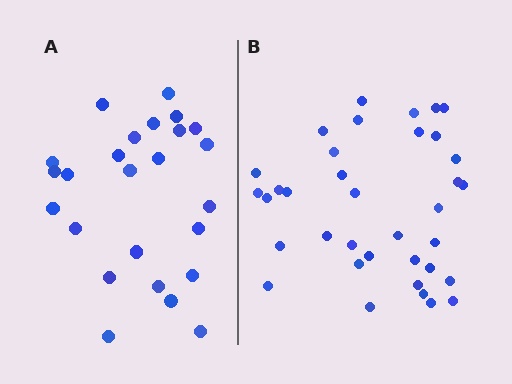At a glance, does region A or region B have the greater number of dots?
Region B (the right region) has more dots.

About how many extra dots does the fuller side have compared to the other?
Region B has roughly 12 or so more dots than region A.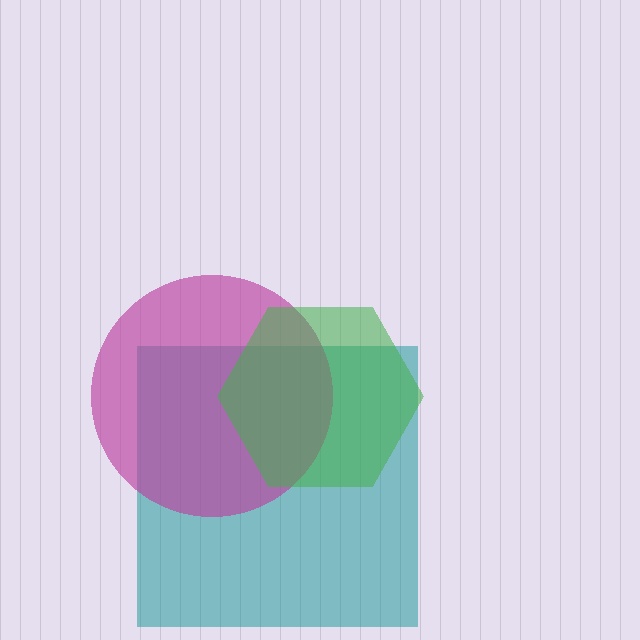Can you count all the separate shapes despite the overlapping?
Yes, there are 3 separate shapes.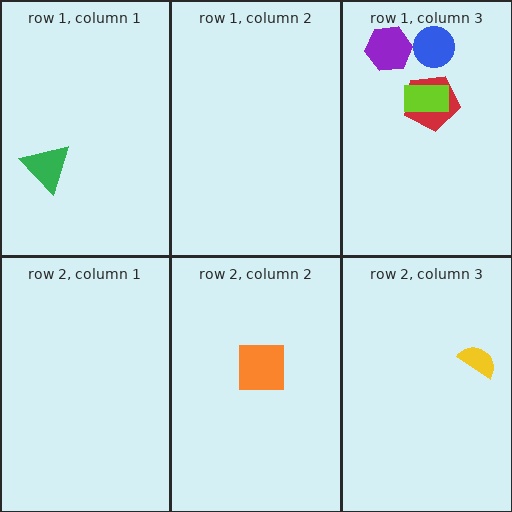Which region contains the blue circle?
The row 1, column 3 region.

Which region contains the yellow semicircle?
The row 2, column 3 region.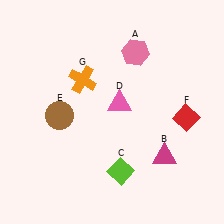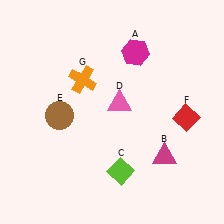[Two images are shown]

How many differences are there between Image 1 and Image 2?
There is 1 difference between the two images.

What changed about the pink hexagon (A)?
In Image 1, A is pink. In Image 2, it changed to magenta.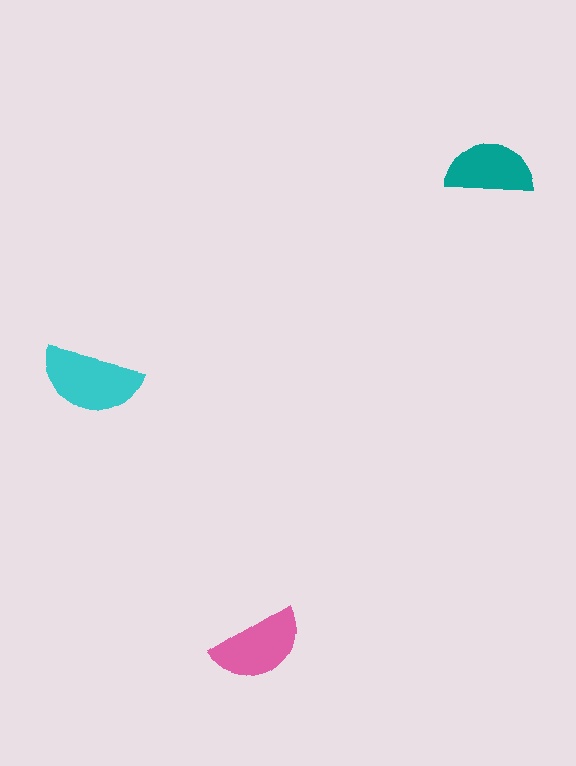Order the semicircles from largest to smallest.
the cyan one, the pink one, the teal one.